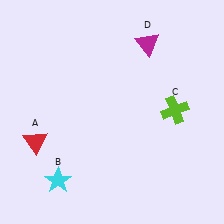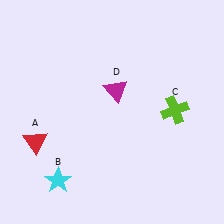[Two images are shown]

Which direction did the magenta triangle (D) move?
The magenta triangle (D) moved down.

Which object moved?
The magenta triangle (D) moved down.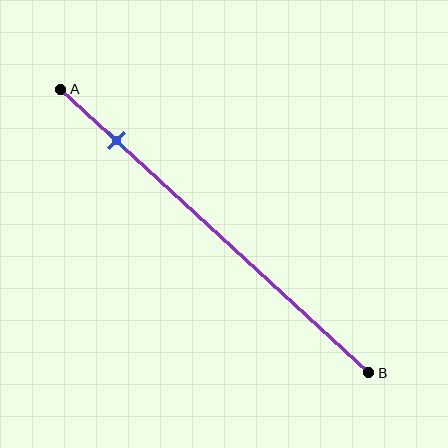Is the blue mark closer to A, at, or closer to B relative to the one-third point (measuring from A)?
The blue mark is closer to point A than the one-third point of segment AB.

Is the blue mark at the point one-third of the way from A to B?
No, the mark is at about 20% from A, not at the 33% one-third point.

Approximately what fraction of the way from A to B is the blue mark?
The blue mark is approximately 20% of the way from A to B.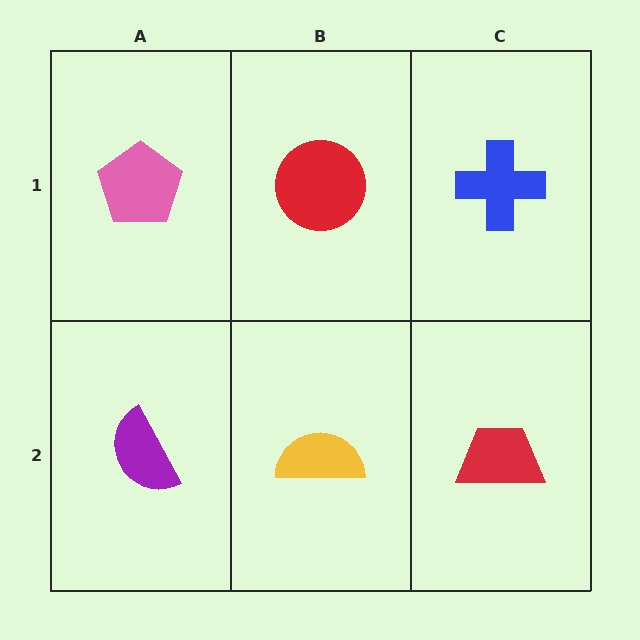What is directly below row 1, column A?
A purple semicircle.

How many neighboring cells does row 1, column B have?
3.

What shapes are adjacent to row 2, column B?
A red circle (row 1, column B), a purple semicircle (row 2, column A), a red trapezoid (row 2, column C).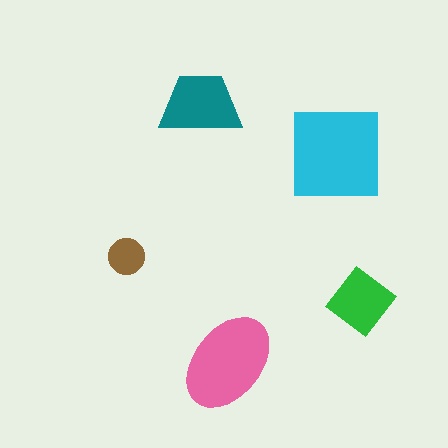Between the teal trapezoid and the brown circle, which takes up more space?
The teal trapezoid.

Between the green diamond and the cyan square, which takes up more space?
The cyan square.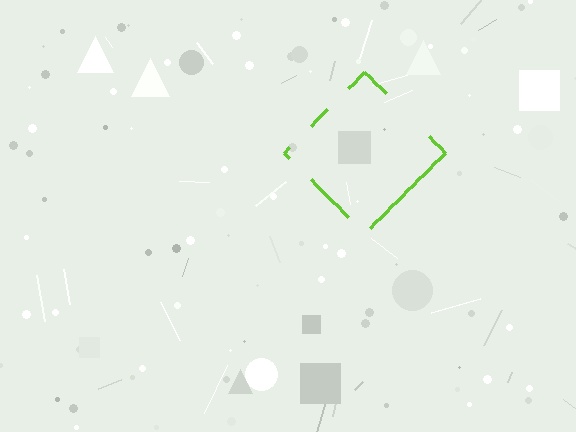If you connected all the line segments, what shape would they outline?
They would outline a diamond.